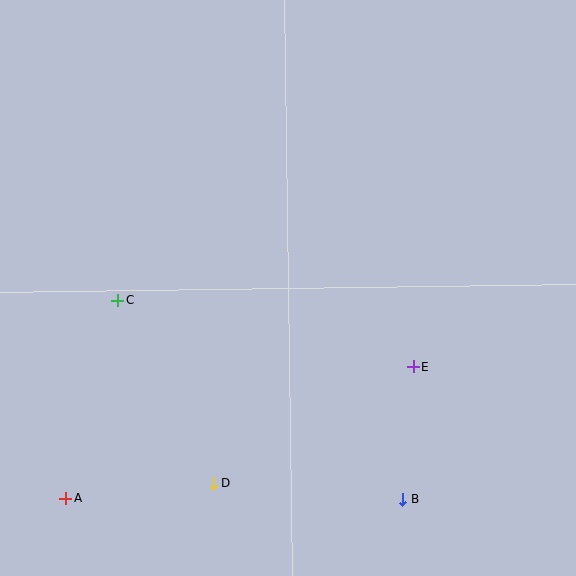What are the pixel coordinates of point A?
Point A is at (66, 498).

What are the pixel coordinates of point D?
Point D is at (213, 483).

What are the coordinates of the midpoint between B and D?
The midpoint between B and D is at (308, 492).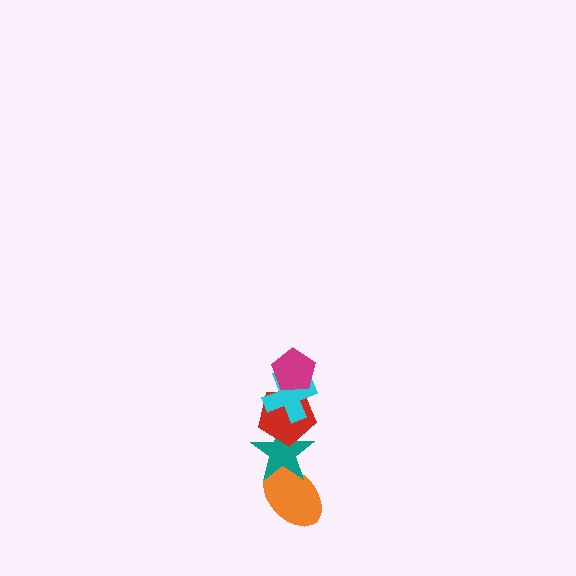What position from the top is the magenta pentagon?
The magenta pentagon is 1st from the top.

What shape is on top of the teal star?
The red pentagon is on top of the teal star.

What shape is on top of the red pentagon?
The cyan cross is on top of the red pentagon.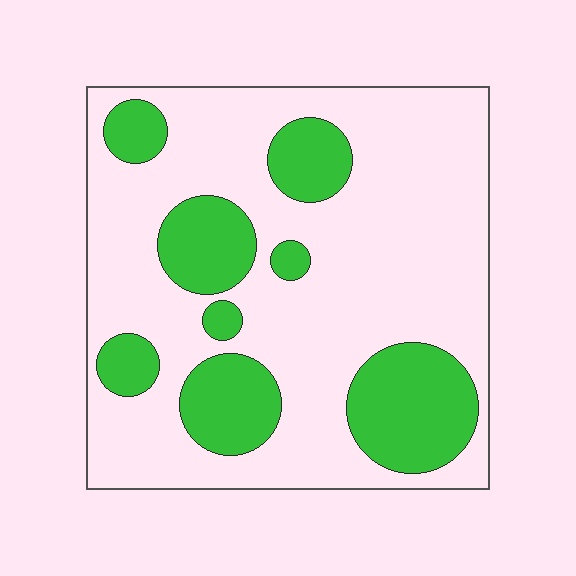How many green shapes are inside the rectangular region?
8.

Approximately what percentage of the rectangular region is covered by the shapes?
Approximately 25%.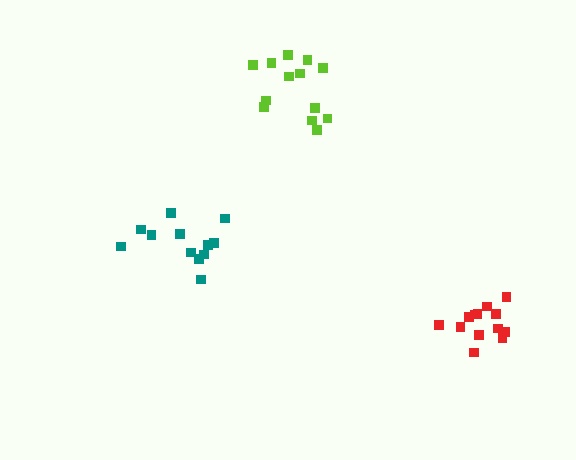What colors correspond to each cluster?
The clusters are colored: lime, teal, red.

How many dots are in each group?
Group 1: 13 dots, Group 2: 12 dots, Group 3: 13 dots (38 total).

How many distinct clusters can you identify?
There are 3 distinct clusters.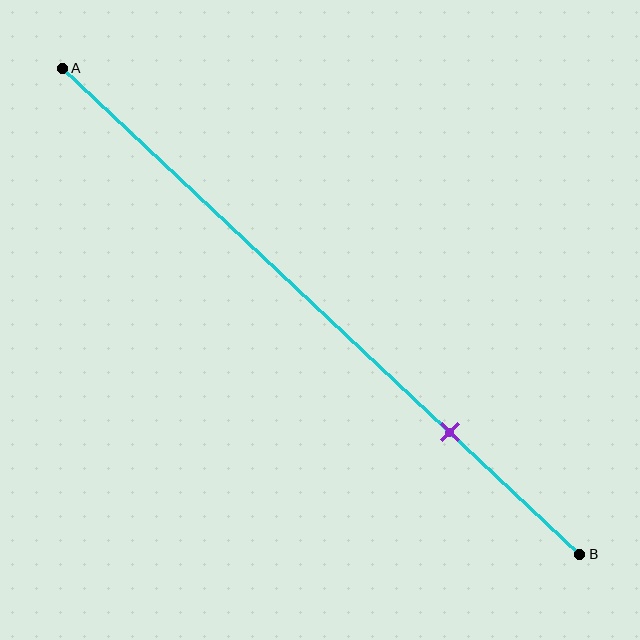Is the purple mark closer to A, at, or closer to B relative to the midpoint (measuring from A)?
The purple mark is closer to point B than the midpoint of segment AB.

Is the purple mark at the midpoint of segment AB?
No, the mark is at about 75% from A, not at the 50% midpoint.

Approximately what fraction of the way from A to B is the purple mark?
The purple mark is approximately 75% of the way from A to B.